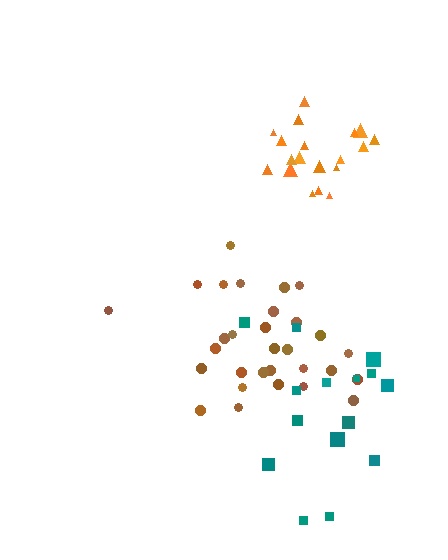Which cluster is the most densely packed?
Orange.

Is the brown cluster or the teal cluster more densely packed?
Brown.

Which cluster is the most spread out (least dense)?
Teal.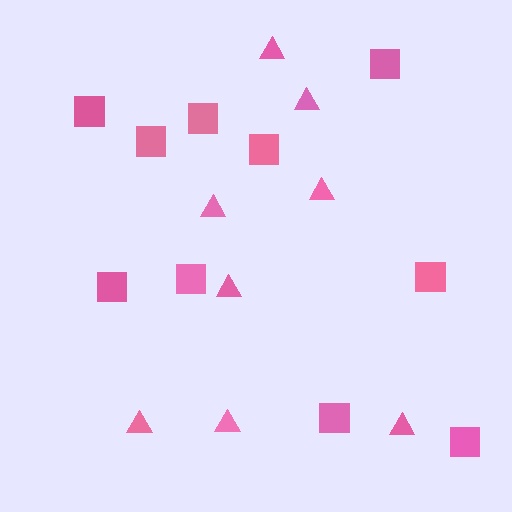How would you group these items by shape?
There are 2 groups: one group of triangles (8) and one group of squares (10).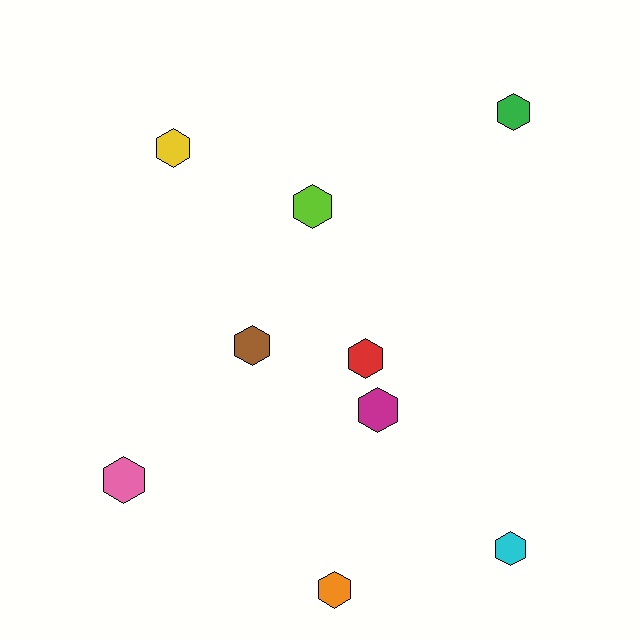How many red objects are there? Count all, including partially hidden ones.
There is 1 red object.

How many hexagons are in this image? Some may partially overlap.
There are 9 hexagons.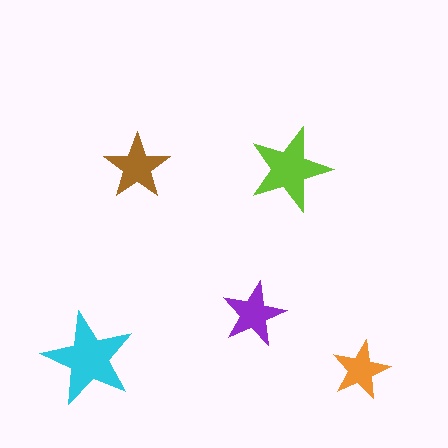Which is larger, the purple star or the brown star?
The brown one.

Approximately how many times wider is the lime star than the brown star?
About 1.5 times wider.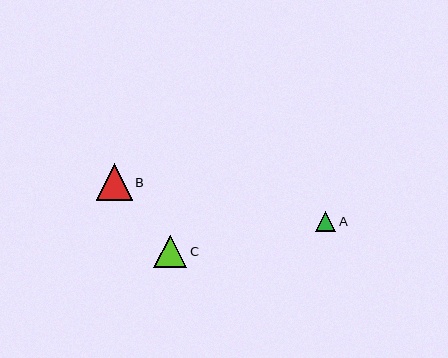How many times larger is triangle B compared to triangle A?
Triangle B is approximately 1.8 times the size of triangle A.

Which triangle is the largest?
Triangle B is the largest with a size of approximately 36 pixels.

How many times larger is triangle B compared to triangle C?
Triangle B is approximately 1.1 times the size of triangle C.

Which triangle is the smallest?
Triangle A is the smallest with a size of approximately 20 pixels.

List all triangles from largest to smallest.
From largest to smallest: B, C, A.